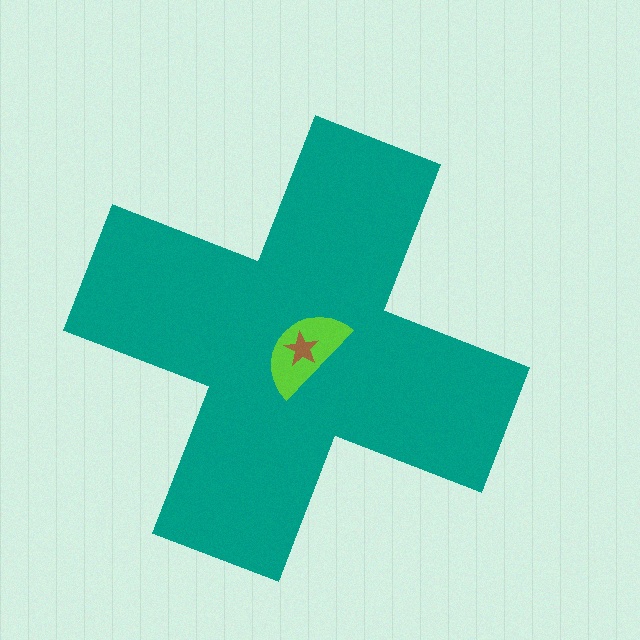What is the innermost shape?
The brown star.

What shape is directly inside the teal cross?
The lime semicircle.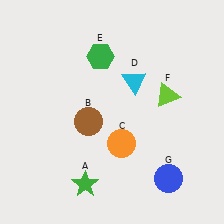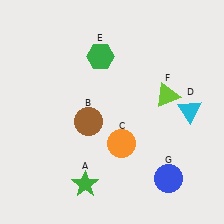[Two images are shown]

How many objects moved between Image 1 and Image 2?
1 object moved between the two images.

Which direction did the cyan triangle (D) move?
The cyan triangle (D) moved right.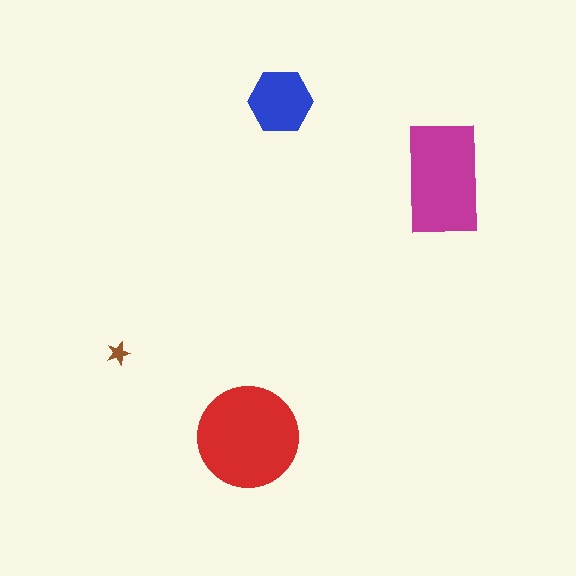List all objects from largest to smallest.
The red circle, the magenta rectangle, the blue hexagon, the brown star.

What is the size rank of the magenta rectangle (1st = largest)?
2nd.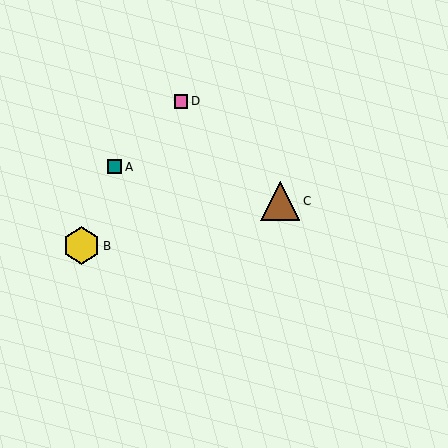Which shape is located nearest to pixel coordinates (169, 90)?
The pink square (labeled D) at (181, 101) is nearest to that location.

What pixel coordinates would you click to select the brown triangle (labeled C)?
Click at (280, 201) to select the brown triangle C.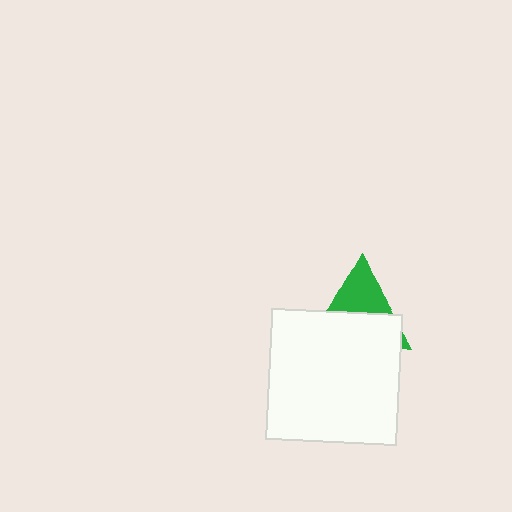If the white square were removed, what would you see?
You would see the complete green triangle.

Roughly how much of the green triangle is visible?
A small part of it is visible (roughly 43%).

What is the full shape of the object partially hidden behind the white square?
The partially hidden object is a green triangle.